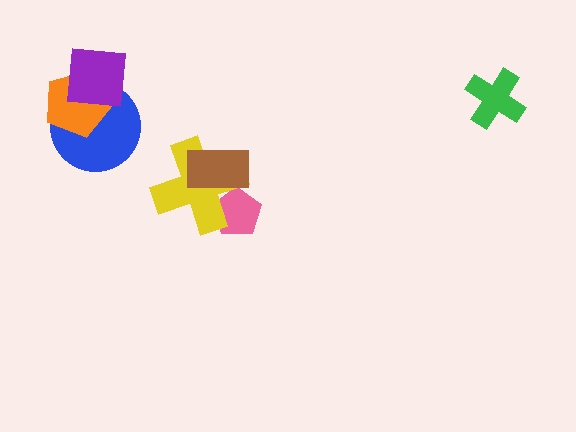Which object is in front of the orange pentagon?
The purple square is in front of the orange pentagon.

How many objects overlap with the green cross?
0 objects overlap with the green cross.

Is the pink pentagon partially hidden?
Yes, it is partially covered by another shape.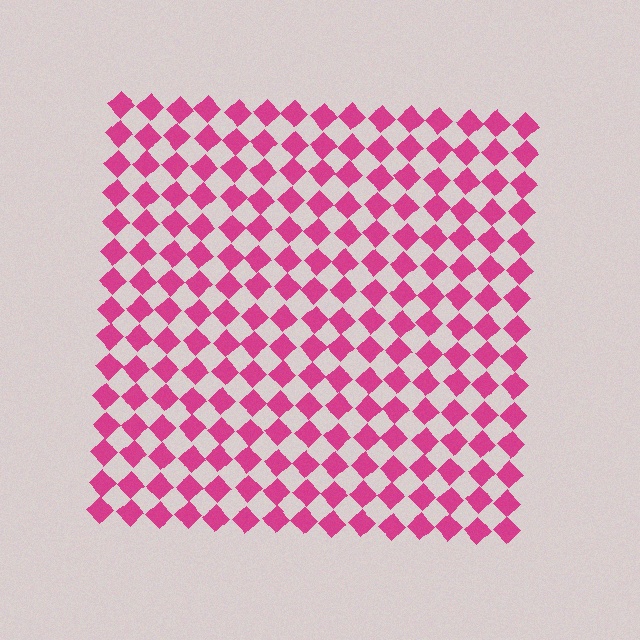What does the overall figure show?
The overall figure shows a square.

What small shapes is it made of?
It is made of small diamonds.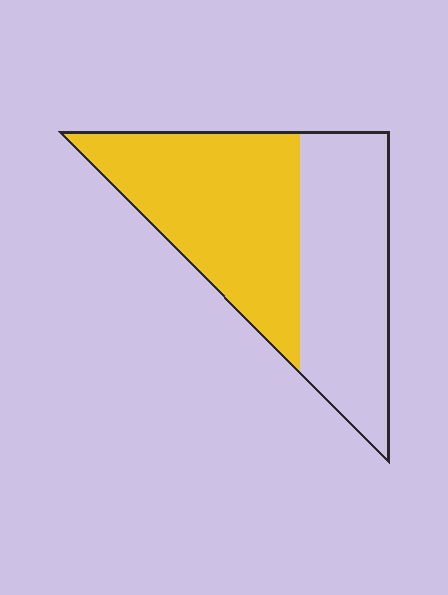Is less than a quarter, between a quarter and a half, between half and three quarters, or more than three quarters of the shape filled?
Between half and three quarters.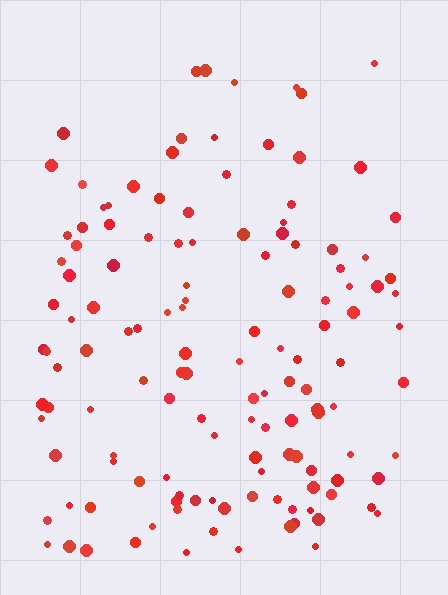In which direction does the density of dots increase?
From top to bottom, with the bottom side densest.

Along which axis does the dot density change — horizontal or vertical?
Vertical.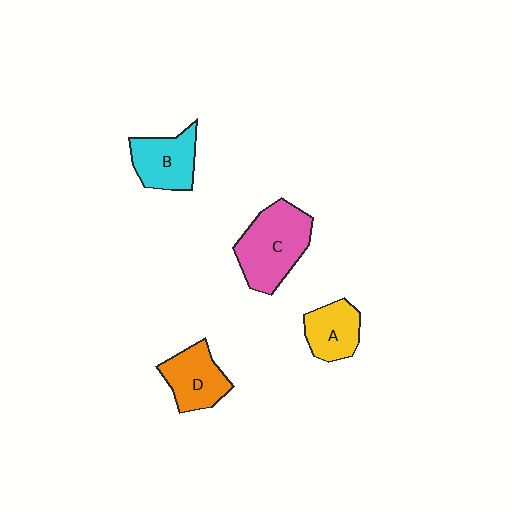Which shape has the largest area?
Shape C (pink).